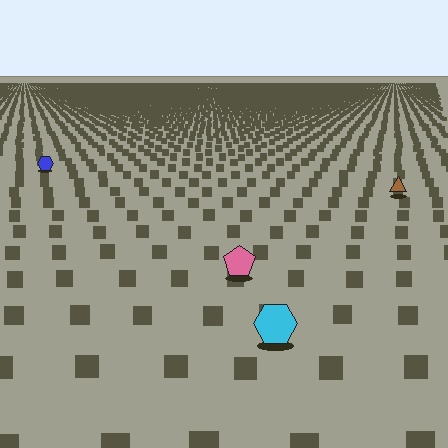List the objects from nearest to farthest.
From nearest to farthest: the cyan hexagon, the pink pentagon, the brown triangle, the blue hexagon.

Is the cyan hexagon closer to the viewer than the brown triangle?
Yes. The cyan hexagon is closer — you can tell from the texture gradient: the ground texture is coarser near it.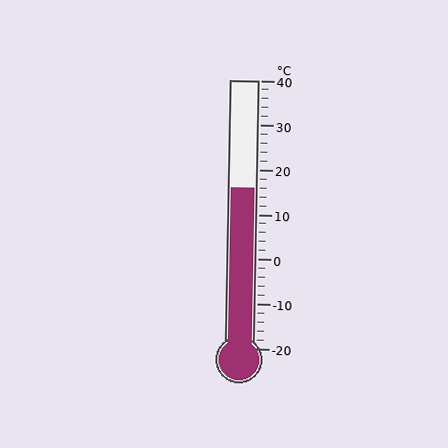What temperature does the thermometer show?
The thermometer shows approximately 16°C.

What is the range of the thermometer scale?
The thermometer scale ranges from -20°C to 40°C.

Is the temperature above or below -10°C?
The temperature is above -10°C.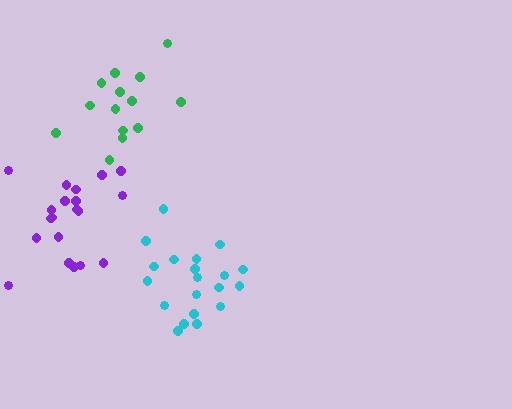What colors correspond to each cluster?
The clusters are colored: cyan, green, purple.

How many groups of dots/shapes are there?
There are 3 groups.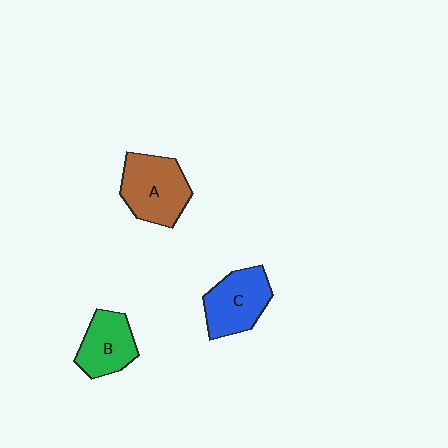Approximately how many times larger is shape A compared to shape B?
Approximately 1.3 times.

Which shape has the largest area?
Shape A (brown).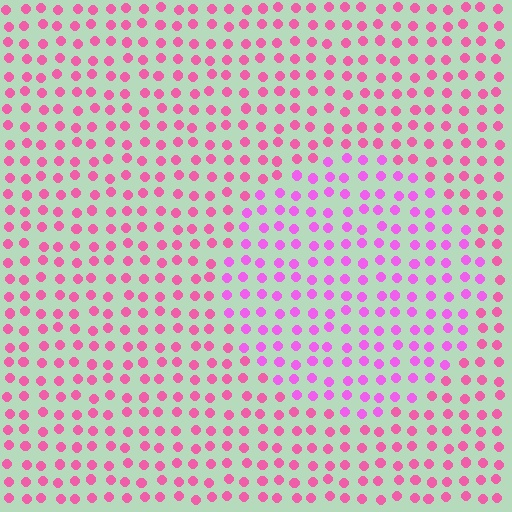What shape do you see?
I see a circle.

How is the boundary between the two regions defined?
The boundary is defined purely by a slight shift in hue (about 28 degrees). Spacing, size, and orientation are identical on both sides.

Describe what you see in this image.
The image is filled with small pink elements in a uniform arrangement. A circle-shaped region is visible where the elements are tinted to a slightly different hue, forming a subtle color boundary.